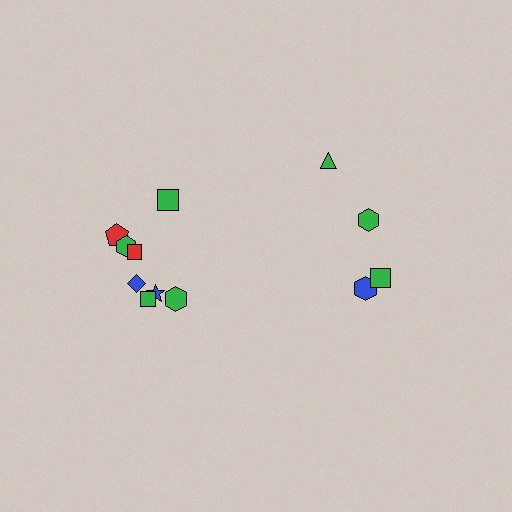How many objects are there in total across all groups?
There are 12 objects.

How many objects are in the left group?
There are 8 objects.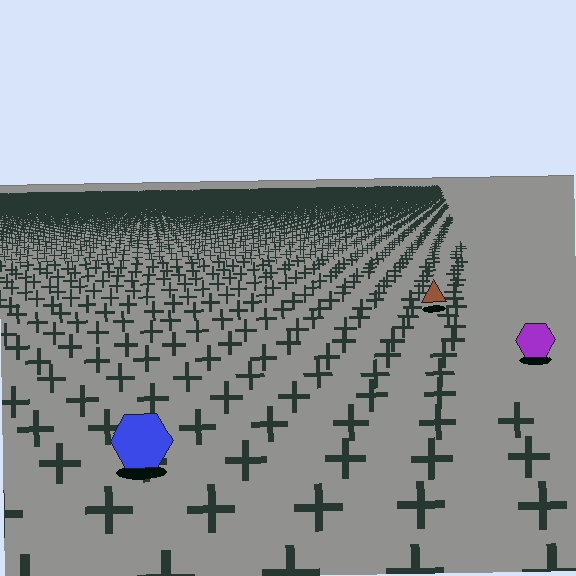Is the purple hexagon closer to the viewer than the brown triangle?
Yes. The purple hexagon is closer — you can tell from the texture gradient: the ground texture is coarser near it.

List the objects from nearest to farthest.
From nearest to farthest: the blue hexagon, the purple hexagon, the brown triangle.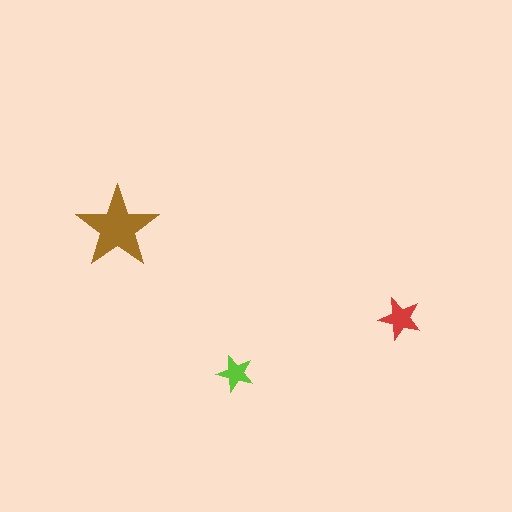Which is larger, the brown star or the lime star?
The brown one.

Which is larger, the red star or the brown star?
The brown one.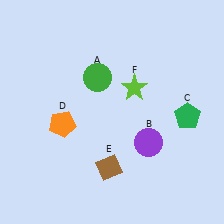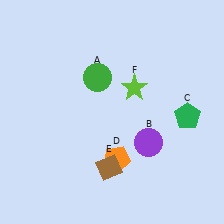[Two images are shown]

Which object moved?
The orange pentagon (D) moved right.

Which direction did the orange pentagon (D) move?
The orange pentagon (D) moved right.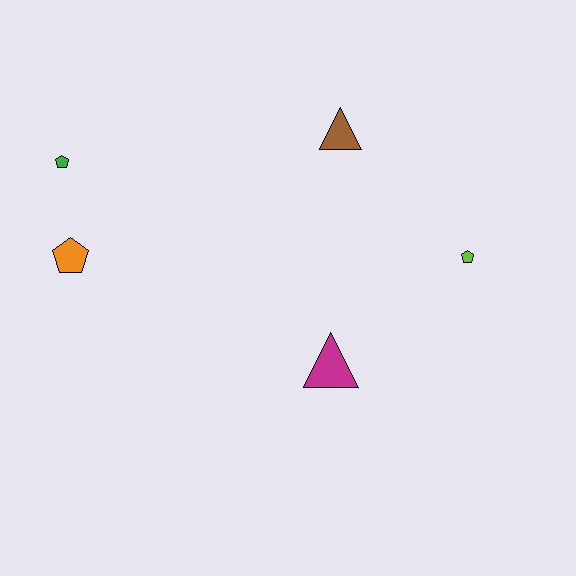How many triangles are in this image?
There are 2 triangles.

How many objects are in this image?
There are 5 objects.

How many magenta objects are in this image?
There is 1 magenta object.